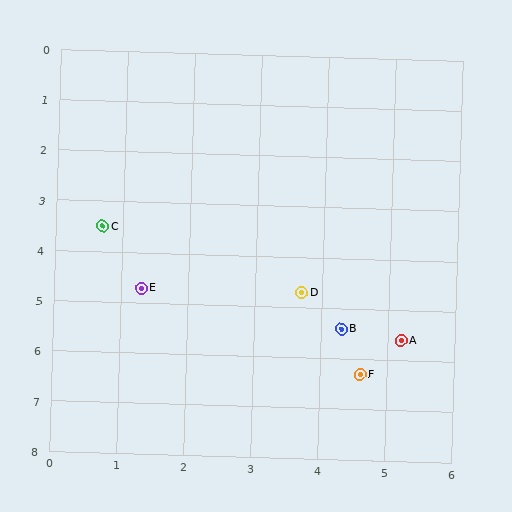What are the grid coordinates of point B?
Point B is at approximately (4.3, 5.4).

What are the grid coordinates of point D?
Point D is at approximately (3.7, 4.7).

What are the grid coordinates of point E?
Point E is at approximately (1.3, 4.7).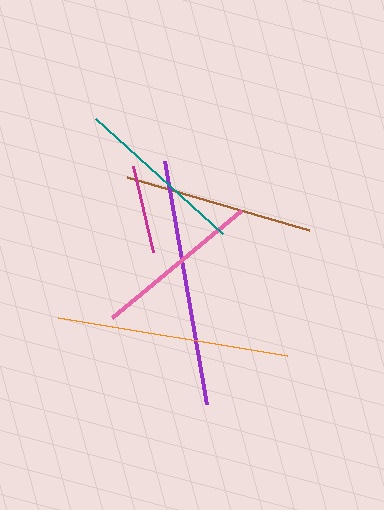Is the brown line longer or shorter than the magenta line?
The brown line is longer than the magenta line.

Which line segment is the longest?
The purple line is the longest at approximately 247 pixels.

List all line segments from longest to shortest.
From longest to shortest: purple, orange, brown, teal, pink, magenta.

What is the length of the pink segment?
The pink segment is approximately 168 pixels long.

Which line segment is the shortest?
The magenta line is the shortest at approximately 88 pixels.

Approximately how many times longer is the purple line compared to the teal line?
The purple line is approximately 1.4 times the length of the teal line.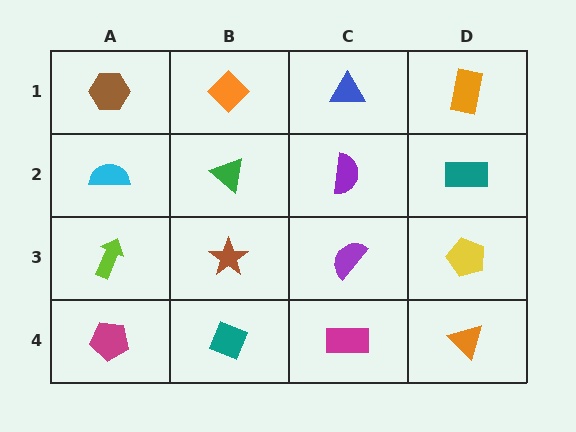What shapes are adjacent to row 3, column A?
A cyan semicircle (row 2, column A), a magenta pentagon (row 4, column A), a brown star (row 3, column B).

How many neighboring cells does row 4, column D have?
2.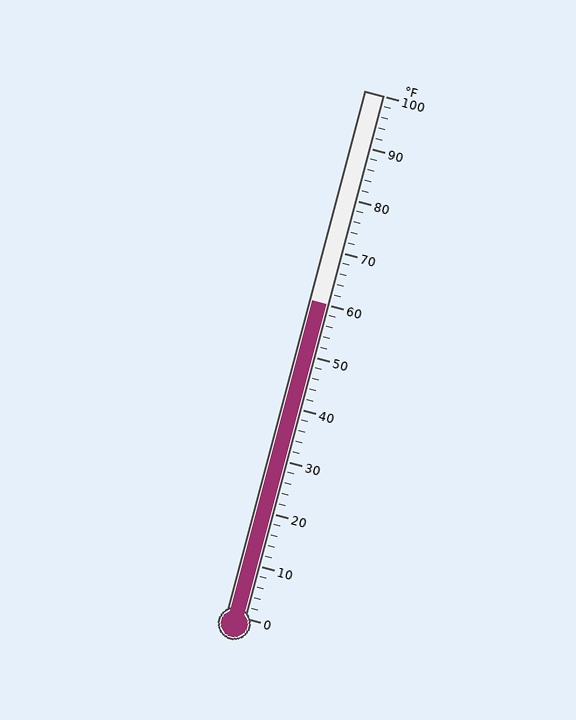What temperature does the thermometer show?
The thermometer shows approximately 60°F.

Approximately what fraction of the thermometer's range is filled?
The thermometer is filled to approximately 60% of its range.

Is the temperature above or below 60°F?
The temperature is at 60°F.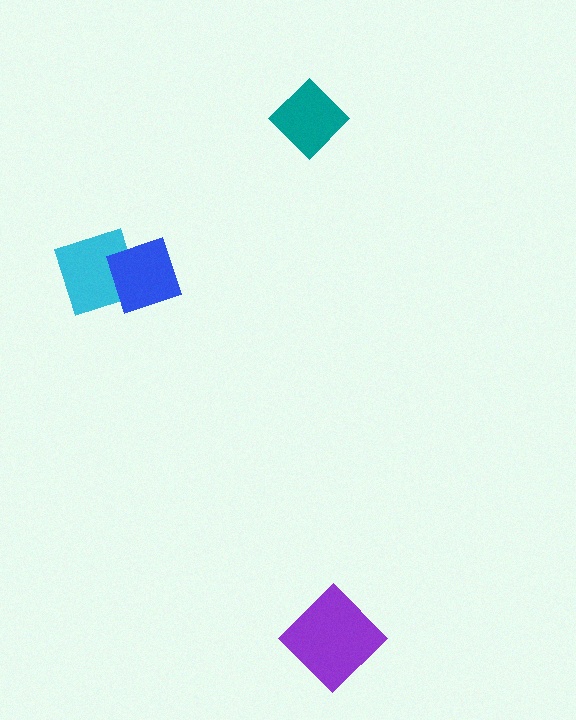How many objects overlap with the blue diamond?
1 object overlaps with the blue diamond.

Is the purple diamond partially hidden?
No, no other shape covers it.